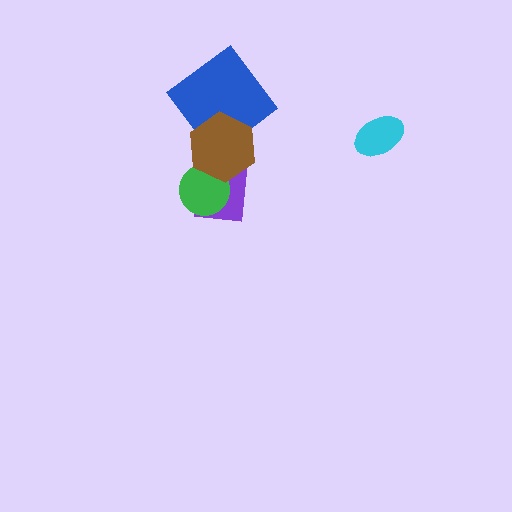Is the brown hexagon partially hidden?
No, no other shape covers it.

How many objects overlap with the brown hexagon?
3 objects overlap with the brown hexagon.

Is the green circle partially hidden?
Yes, it is partially covered by another shape.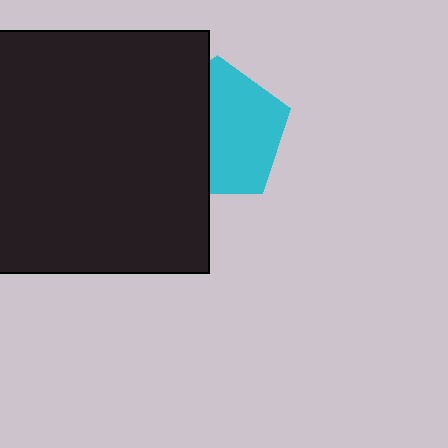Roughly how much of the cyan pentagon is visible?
About half of it is visible (roughly 58%).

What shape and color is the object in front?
The object in front is a black square.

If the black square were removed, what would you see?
You would see the complete cyan pentagon.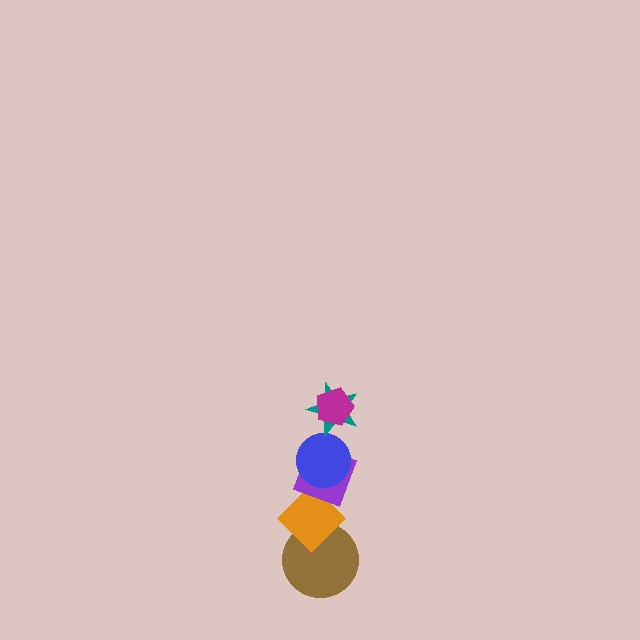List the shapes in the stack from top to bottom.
From top to bottom: the magenta pentagon, the teal star, the blue circle, the purple diamond, the orange diamond, the brown circle.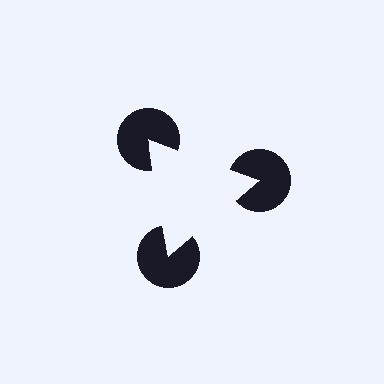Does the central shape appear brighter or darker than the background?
It typically appears slightly brighter than the background, even though no actual brightness change is drawn.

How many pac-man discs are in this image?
There are 3 — one at each vertex of the illusory triangle.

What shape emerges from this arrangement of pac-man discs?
An illusory triangle — its edges are inferred from the aligned wedge cuts in the pac-man discs, not physically drawn.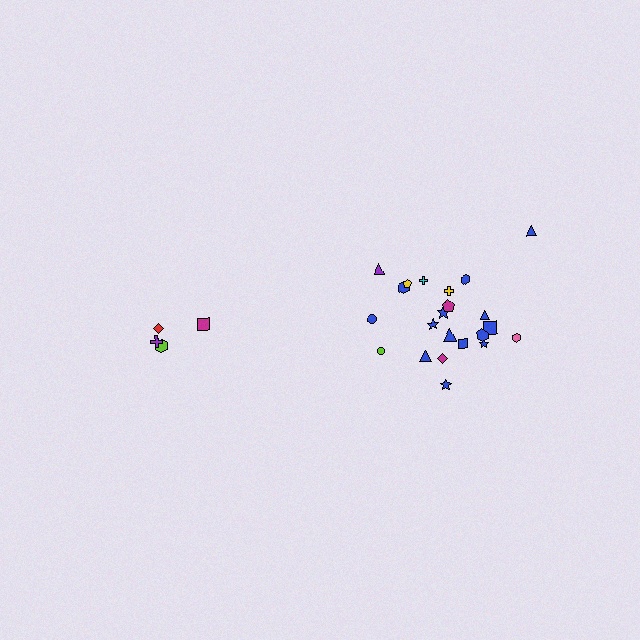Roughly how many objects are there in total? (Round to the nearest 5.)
Roughly 25 objects in total.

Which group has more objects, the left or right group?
The right group.